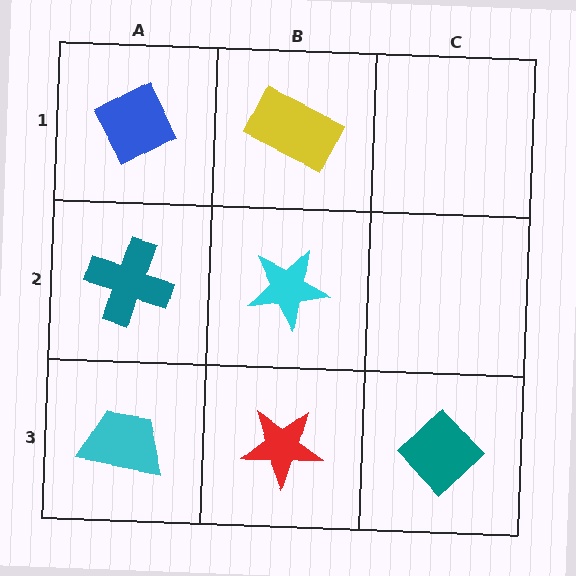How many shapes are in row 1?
2 shapes.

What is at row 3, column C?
A teal diamond.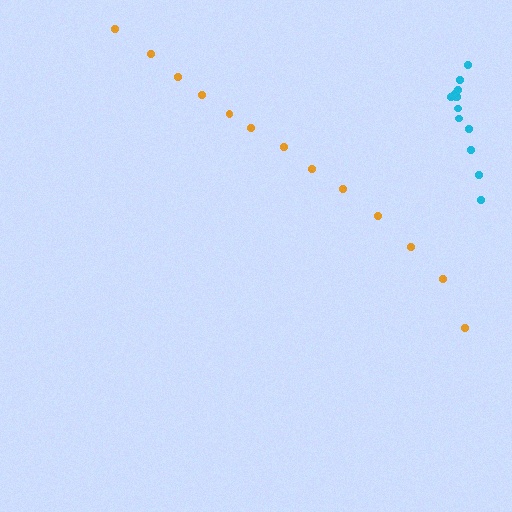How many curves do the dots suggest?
There are 2 distinct paths.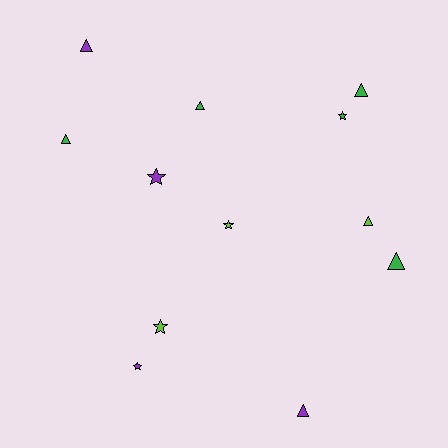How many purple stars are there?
There are 2 purple stars.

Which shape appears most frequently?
Triangle, with 7 objects.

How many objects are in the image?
There are 12 objects.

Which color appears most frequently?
Green, with 5 objects.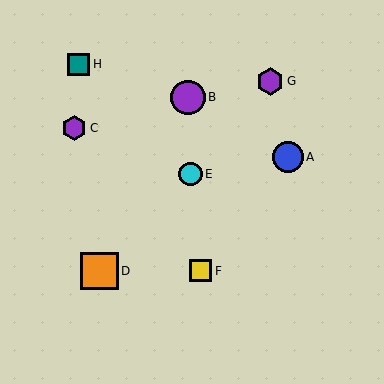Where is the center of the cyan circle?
The center of the cyan circle is at (191, 174).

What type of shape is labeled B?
Shape B is a purple circle.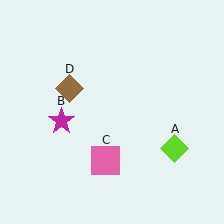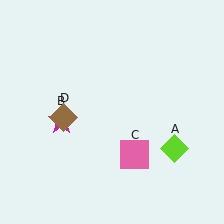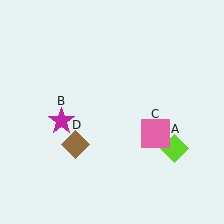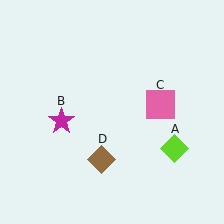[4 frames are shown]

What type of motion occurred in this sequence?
The pink square (object C), brown diamond (object D) rotated counterclockwise around the center of the scene.